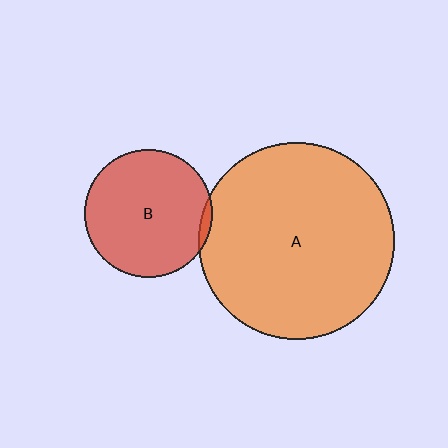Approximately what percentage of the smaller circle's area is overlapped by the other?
Approximately 5%.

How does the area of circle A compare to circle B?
Approximately 2.4 times.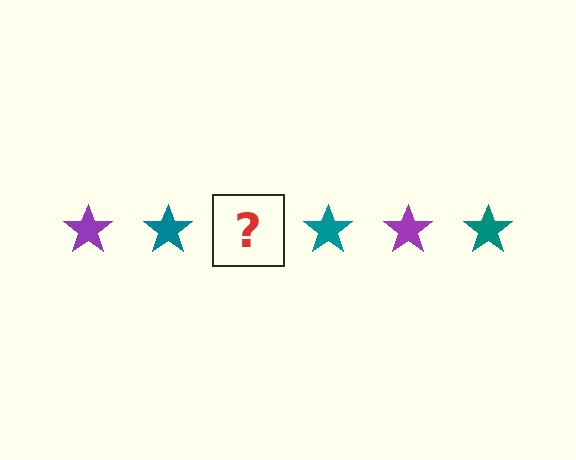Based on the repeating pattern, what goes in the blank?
The blank should be a purple star.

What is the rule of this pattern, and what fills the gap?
The rule is that the pattern cycles through purple, teal stars. The gap should be filled with a purple star.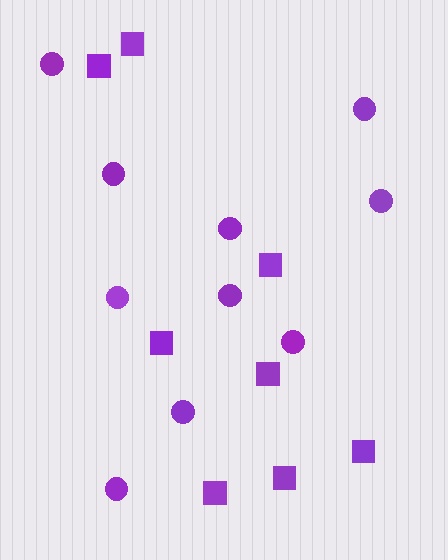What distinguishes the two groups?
There are 2 groups: one group of circles (10) and one group of squares (8).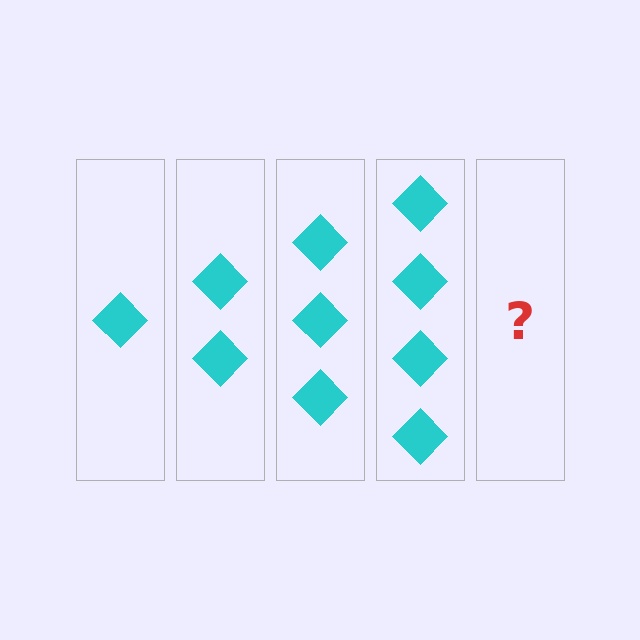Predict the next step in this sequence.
The next step is 5 diamonds.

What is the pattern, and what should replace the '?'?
The pattern is that each step adds one more diamond. The '?' should be 5 diamonds.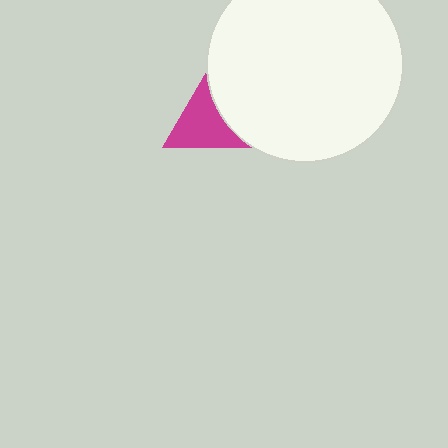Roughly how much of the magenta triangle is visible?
About half of it is visible (roughly 60%).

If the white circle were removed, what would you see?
You would see the complete magenta triangle.